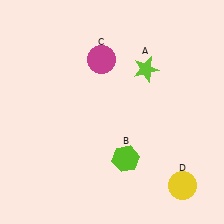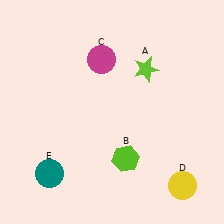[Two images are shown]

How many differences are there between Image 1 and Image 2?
There is 1 difference between the two images.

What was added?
A teal circle (E) was added in Image 2.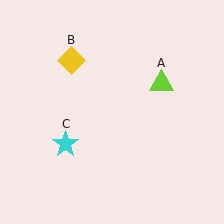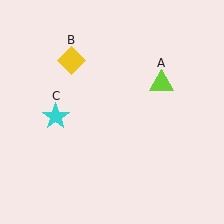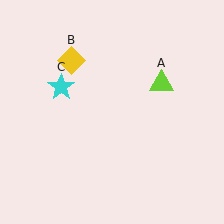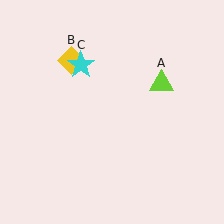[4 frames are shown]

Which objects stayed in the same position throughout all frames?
Lime triangle (object A) and yellow diamond (object B) remained stationary.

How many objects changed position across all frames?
1 object changed position: cyan star (object C).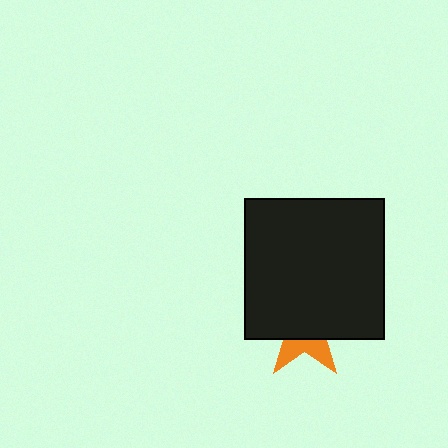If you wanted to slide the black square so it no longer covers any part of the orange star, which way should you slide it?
Slide it up — that is the most direct way to separate the two shapes.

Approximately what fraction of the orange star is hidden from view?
Roughly 68% of the orange star is hidden behind the black square.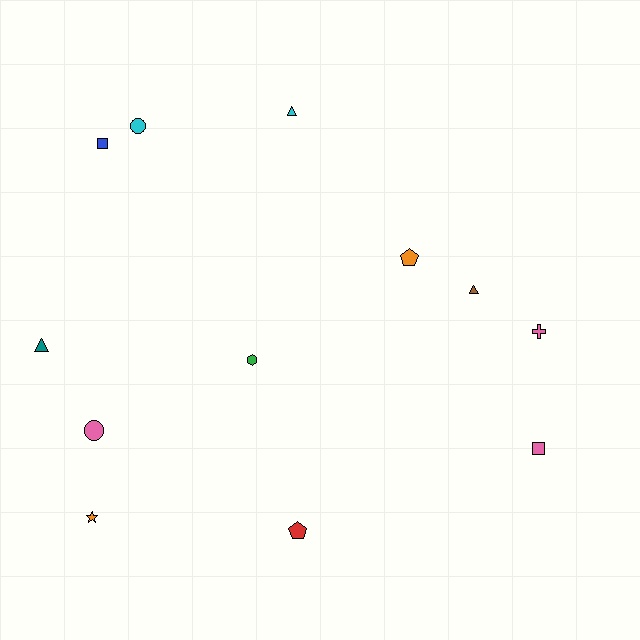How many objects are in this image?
There are 12 objects.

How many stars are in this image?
There is 1 star.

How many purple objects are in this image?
There are no purple objects.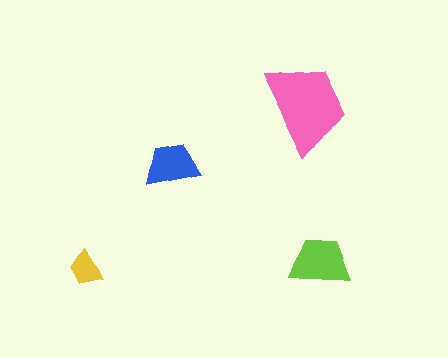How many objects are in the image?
There are 4 objects in the image.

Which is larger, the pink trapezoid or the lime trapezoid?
The pink one.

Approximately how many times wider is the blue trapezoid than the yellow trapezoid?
About 1.5 times wider.